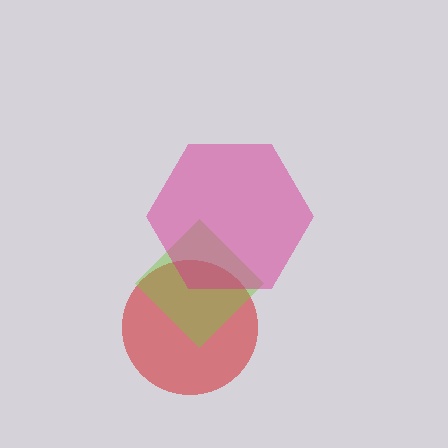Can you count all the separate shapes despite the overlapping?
Yes, there are 3 separate shapes.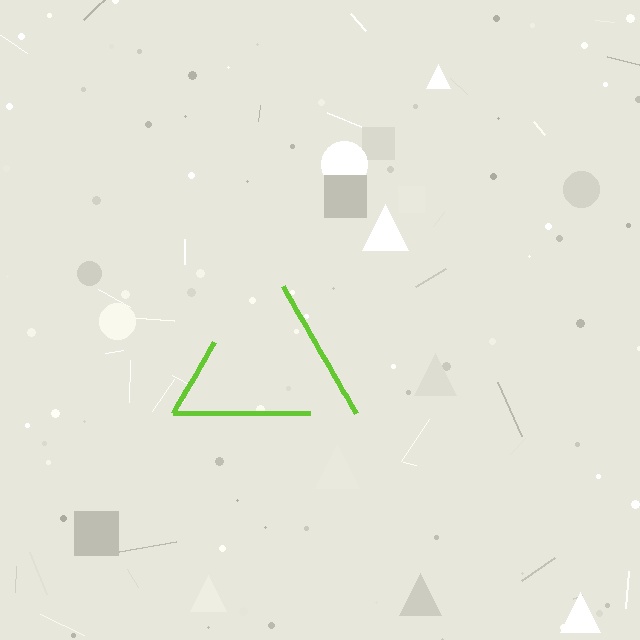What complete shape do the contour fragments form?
The contour fragments form a triangle.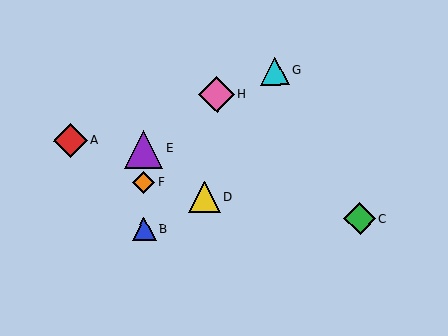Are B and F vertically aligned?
Yes, both are at x≈144.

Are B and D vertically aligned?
No, B is at x≈144 and D is at x≈205.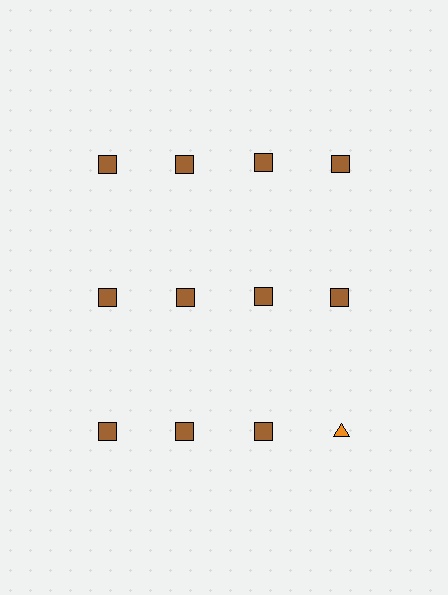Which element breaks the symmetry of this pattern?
The orange triangle in the third row, second from right column breaks the symmetry. All other shapes are brown squares.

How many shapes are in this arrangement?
There are 12 shapes arranged in a grid pattern.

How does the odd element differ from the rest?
It differs in both color (orange instead of brown) and shape (triangle instead of square).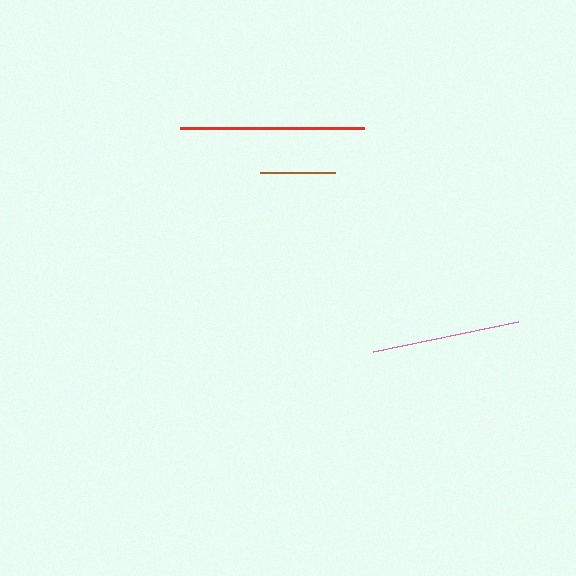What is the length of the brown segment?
The brown segment is approximately 75 pixels long.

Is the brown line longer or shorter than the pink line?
The pink line is longer than the brown line.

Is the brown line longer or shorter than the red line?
The red line is longer than the brown line.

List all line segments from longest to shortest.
From longest to shortest: red, pink, brown.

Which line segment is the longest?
The red line is the longest at approximately 183 pixels.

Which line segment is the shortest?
The brown line is the shortest at approximately 75 pixels.